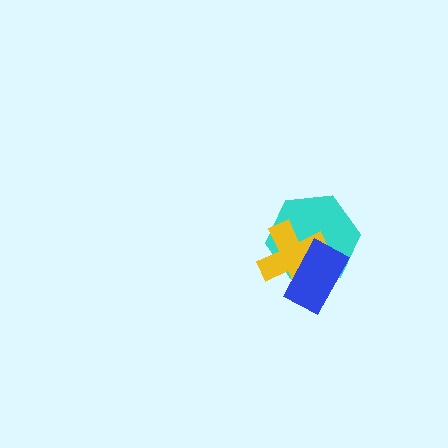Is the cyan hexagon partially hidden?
Yes, it is partially covered by another shape.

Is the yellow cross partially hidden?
Yes, it is partially covered by another shape.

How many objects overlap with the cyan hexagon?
2 objects overlap with the cyan hexagon.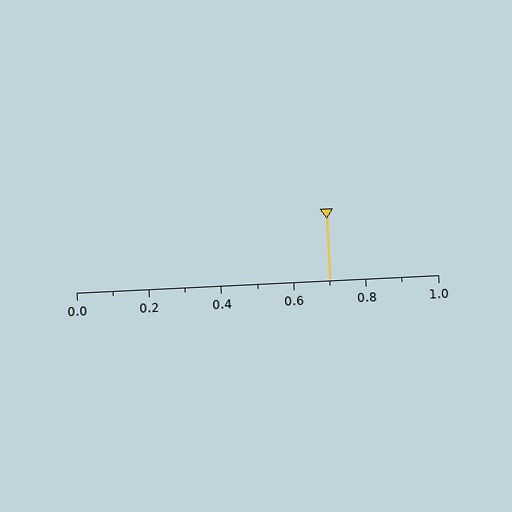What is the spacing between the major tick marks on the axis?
The major ticks are spaced 0.2 apart.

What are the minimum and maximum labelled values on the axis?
The axis runs from 0.0 to 1.0.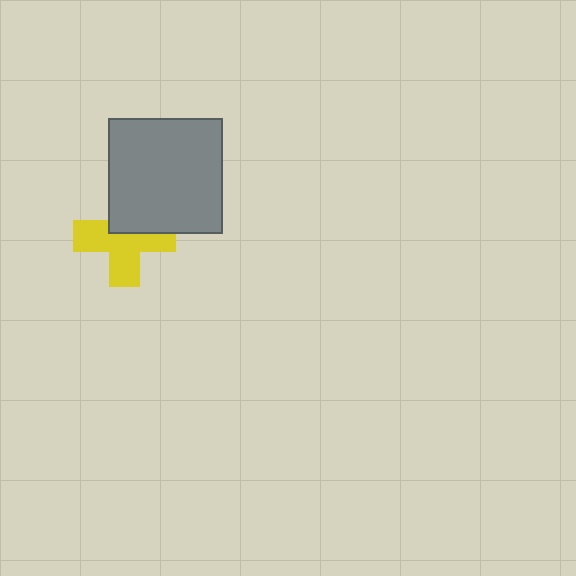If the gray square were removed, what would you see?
You would see the complete yellow cross.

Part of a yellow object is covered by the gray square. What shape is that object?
It is a cross.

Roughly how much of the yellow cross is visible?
About half of it is visible (roughly 63%).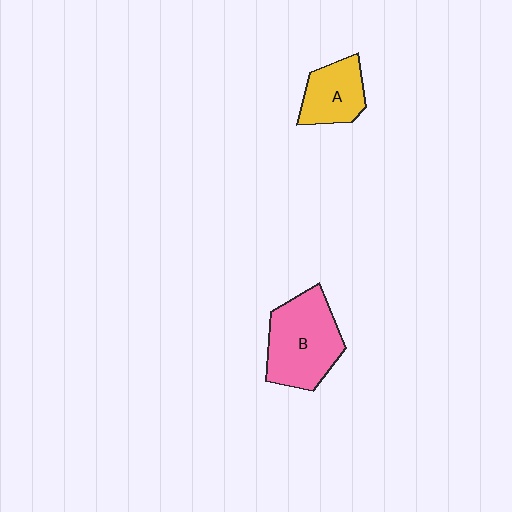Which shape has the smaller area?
Shape A (yellow).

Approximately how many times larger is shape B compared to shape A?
Approximately 1.7 times.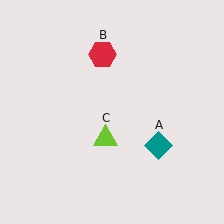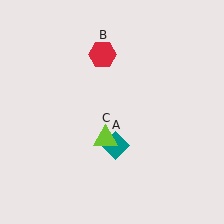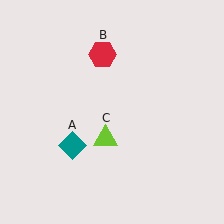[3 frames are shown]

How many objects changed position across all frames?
1 object changed position: teal diamond (object A).